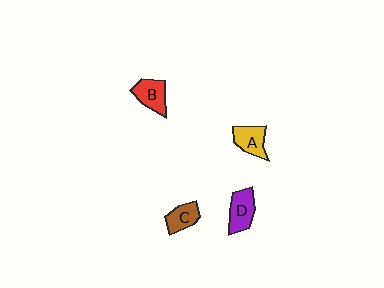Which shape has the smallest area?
Shape C (brown).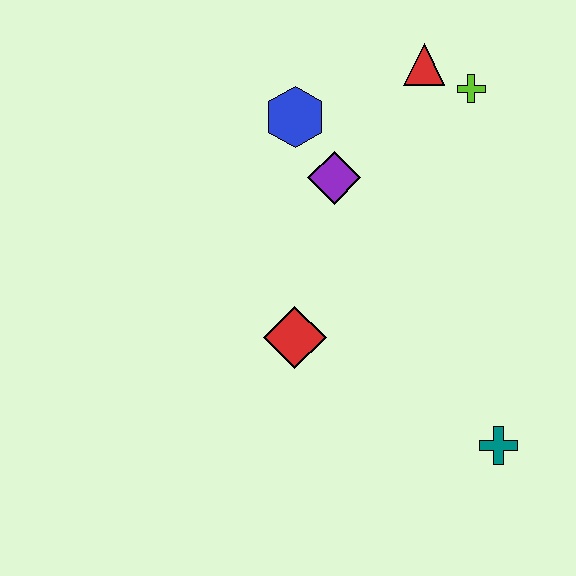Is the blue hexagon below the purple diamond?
No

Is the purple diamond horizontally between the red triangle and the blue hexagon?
Yes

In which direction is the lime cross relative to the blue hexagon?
The lime cross is to the right of the blue hexagon.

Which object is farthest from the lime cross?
The teal cross is farthest from the lime cross.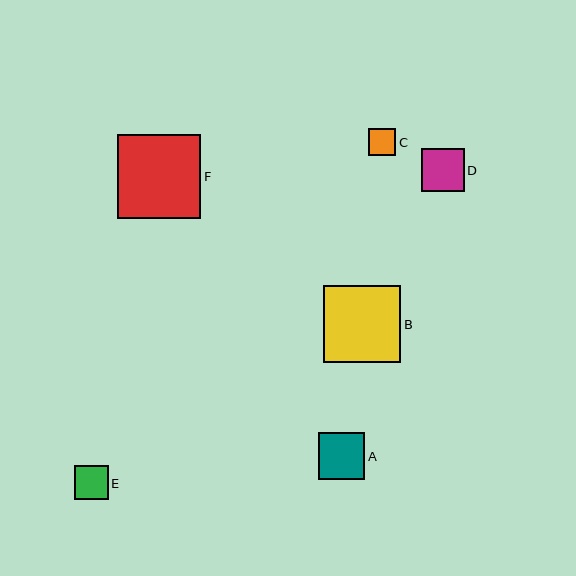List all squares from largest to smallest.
From largest to smallest: F, B, A, D, E, C.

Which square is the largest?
Square F is the largest with a size of approximately 84 pixels.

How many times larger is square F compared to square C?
Square F is approximately 3.1 times the size of square C.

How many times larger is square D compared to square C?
Square D is approximately 1.6 times the size of square C.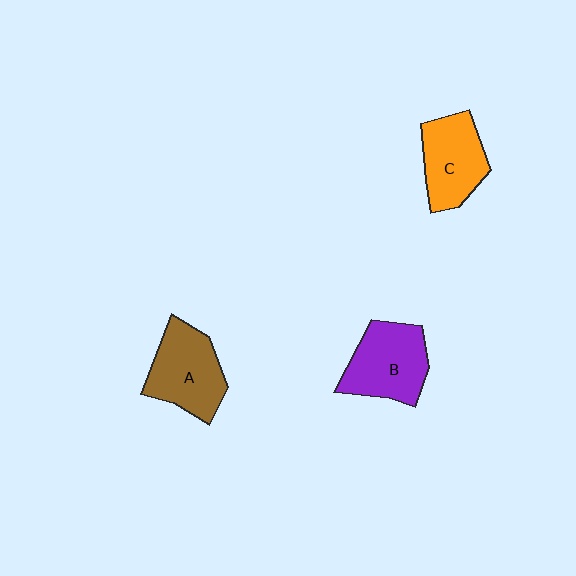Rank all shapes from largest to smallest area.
From largest to smallest: B (purple), A (brown), C (orange).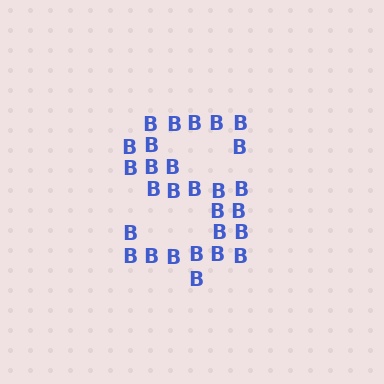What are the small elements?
The small elements are letter B's.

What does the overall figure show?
The overall figure shows the letter S.